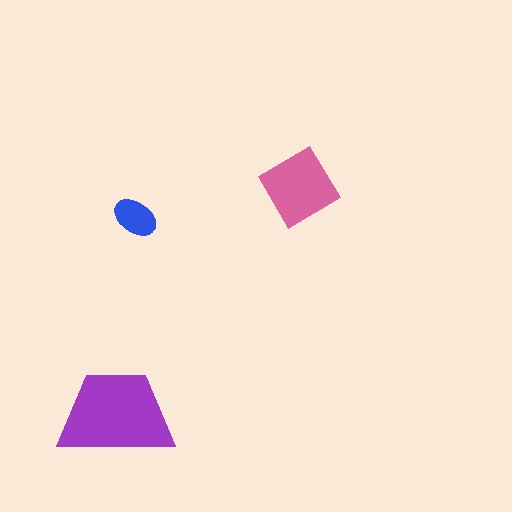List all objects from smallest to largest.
The blue ellipse, the pink diamond, the purple trapezoid.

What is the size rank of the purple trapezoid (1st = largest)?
1st.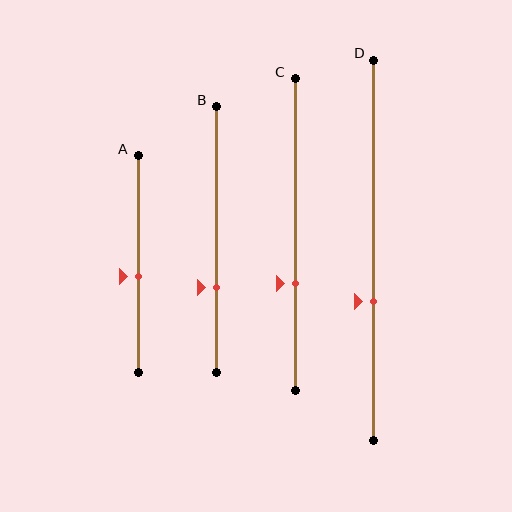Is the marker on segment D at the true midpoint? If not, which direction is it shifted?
No, the marker on segment D is shifted downward by about 13% of the segment length.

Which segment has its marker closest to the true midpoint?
Segment A has its marker closest to the true midpoint.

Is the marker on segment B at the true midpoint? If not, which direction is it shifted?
No, the marker on segment B is shifted downward by about 18% of the segment length.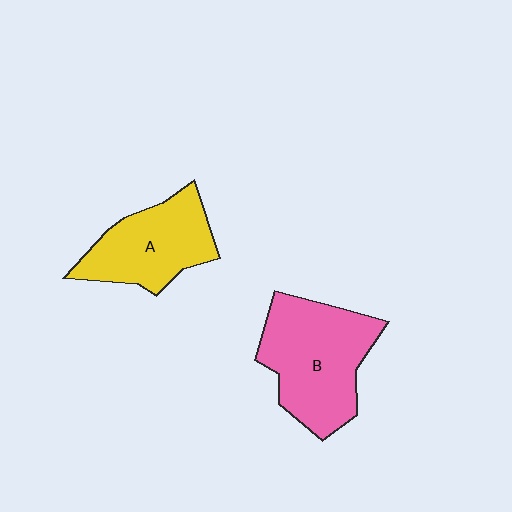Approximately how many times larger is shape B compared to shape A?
Approximately 1.3 times.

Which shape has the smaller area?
Shape A (yellow).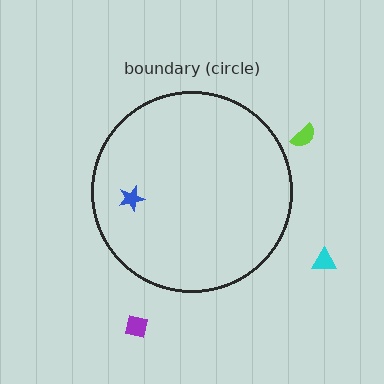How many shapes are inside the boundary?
1 inside, 3 outside.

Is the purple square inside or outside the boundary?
Outside.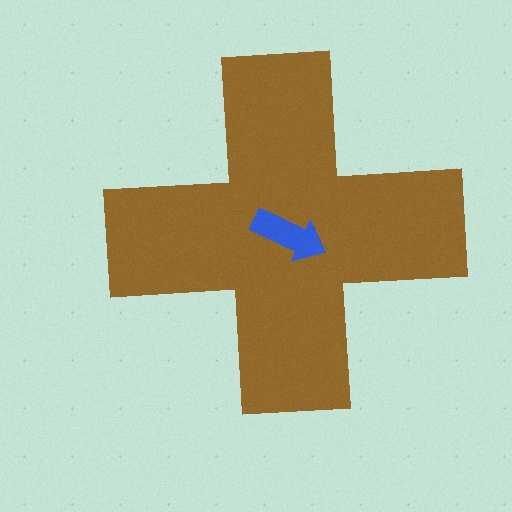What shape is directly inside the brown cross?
The blue arrow.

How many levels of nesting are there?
2.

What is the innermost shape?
The blue arrow.